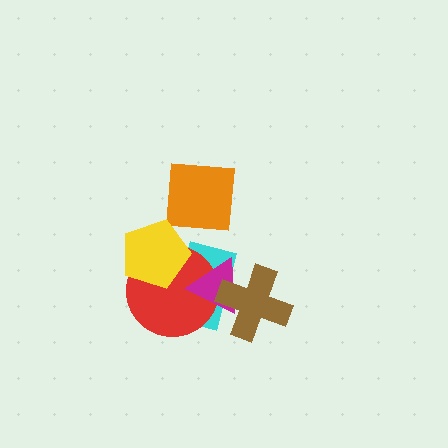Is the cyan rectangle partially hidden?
Yes, it is partially covered by another shape.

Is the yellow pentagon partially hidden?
No, no other shape covers it.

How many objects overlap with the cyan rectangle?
4 objects overlap with the cyan rectangle.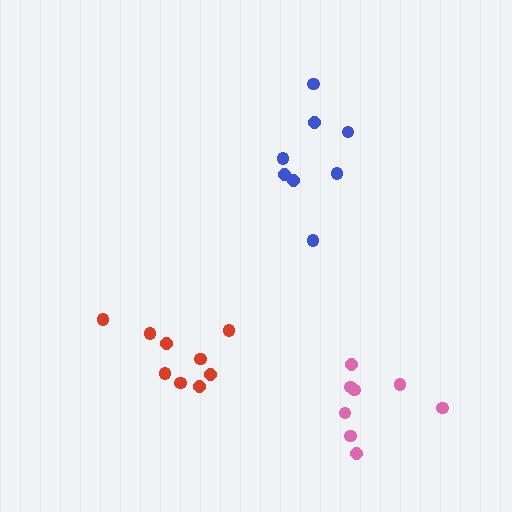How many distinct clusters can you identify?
There are 3 distinct clusters.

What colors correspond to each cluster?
The clusters are colored: blue, red, pink.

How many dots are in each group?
Group 1: 8 dots, Group 2: 9 dots, Group 3: 8 dots (25 total).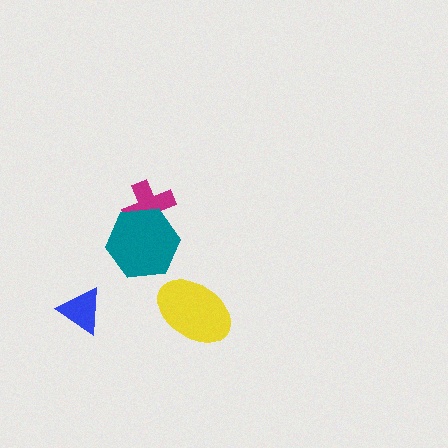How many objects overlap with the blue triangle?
0 objects overlap with the blue triangle.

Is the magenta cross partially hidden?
Yes, it is partially covered by another shape.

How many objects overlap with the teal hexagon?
1 object overlaps with the teal hexagon.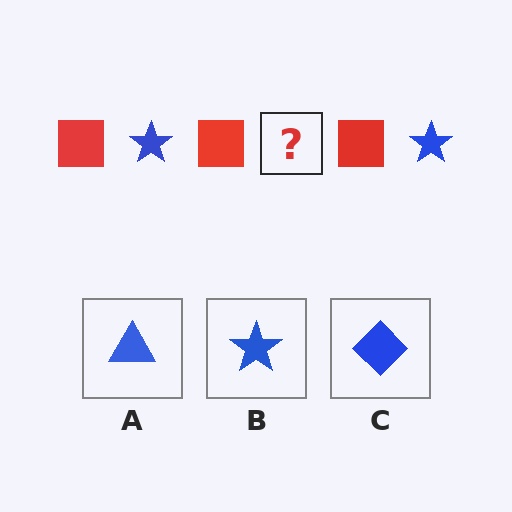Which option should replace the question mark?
Option B.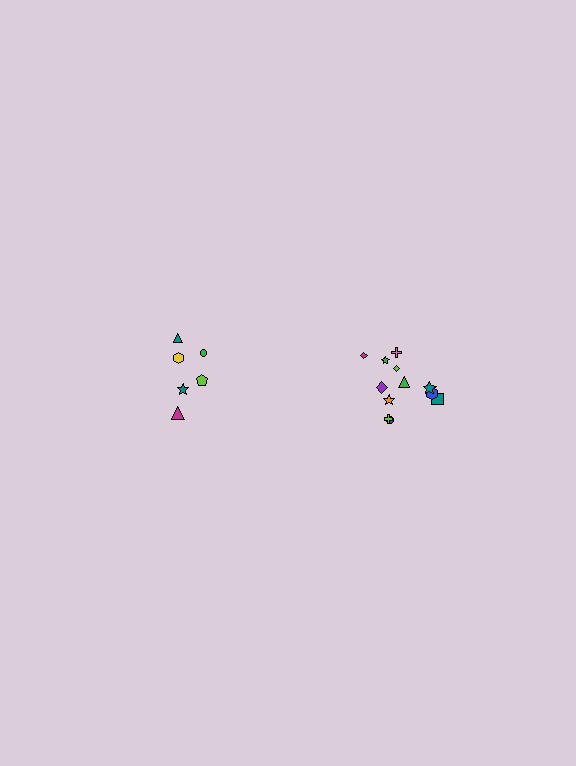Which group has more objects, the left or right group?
The right group.